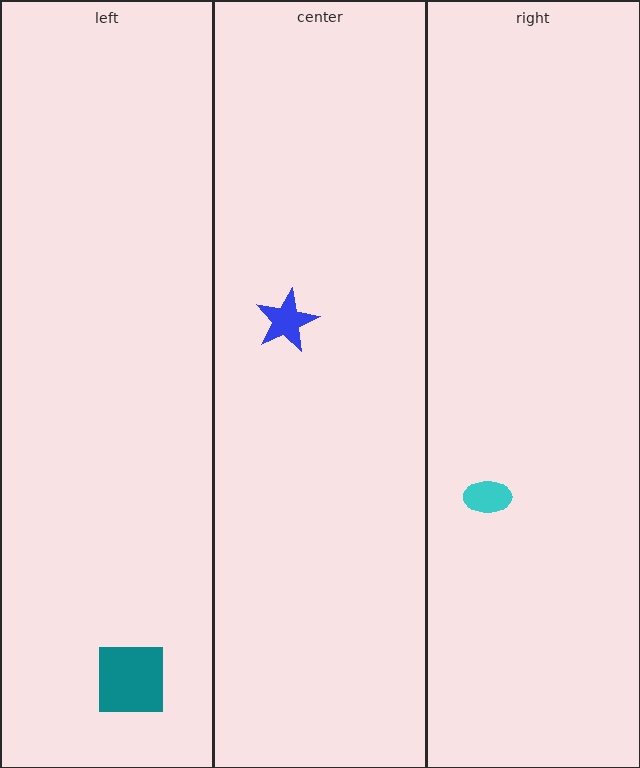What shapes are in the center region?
The blue star.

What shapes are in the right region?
The cyan ellipse.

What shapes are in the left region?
The teal square.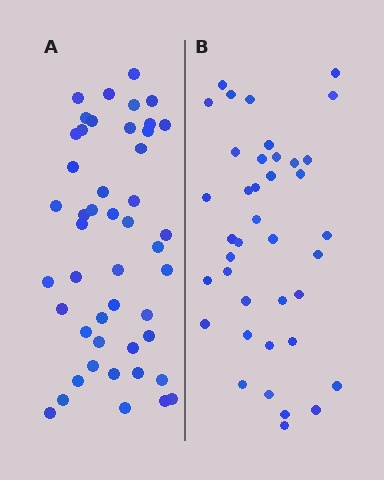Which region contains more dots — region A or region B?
Region A (the left region) has more dots.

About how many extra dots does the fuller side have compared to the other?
Region A has roughly 8 or so more dots than region B.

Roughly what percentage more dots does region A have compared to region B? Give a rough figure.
About 20% more.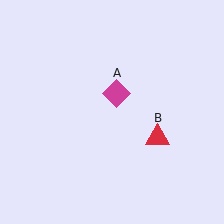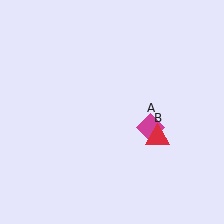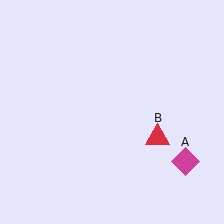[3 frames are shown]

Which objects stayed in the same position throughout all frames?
Red triangle (object B) remained stationary.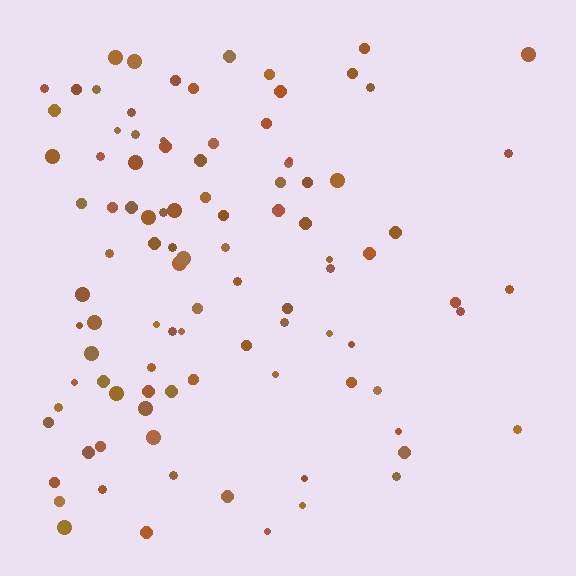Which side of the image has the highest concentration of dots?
The left.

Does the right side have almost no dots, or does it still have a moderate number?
Still a moderate number, just noticeably fewer than the left.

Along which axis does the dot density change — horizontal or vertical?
Horizontal.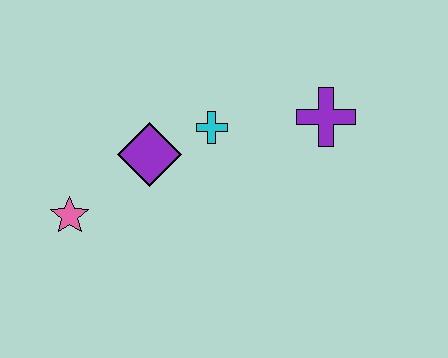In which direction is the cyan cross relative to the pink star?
The cyan cross is to the right of the pink star.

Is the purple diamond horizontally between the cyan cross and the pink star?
Yes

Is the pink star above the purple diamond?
No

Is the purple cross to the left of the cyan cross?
No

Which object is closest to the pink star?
The purple diamond is closest to the pink star.